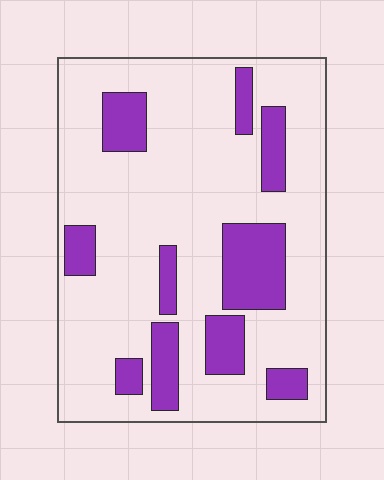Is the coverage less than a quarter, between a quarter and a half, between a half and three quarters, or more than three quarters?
Less than a quarter.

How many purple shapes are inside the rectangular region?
10.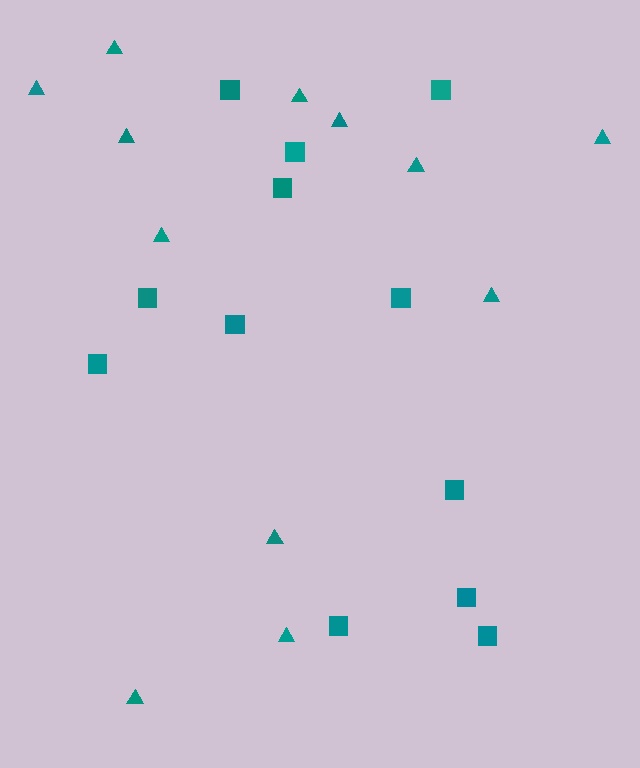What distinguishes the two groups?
There are 2 groups: one group of squares (12) and one group of triangles (12).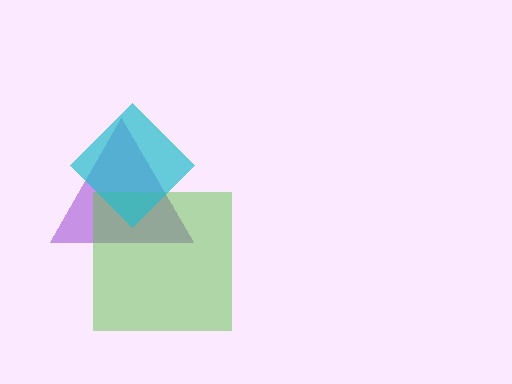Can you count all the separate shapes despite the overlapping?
Yes, there are 3 separate shapes.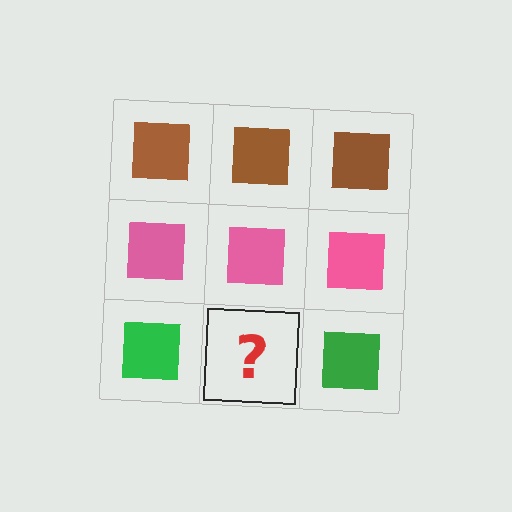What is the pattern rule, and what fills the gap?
The rule is that each row has a consistent color. The gap should be filled with a green square.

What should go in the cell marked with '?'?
The missing cell should contain a green square.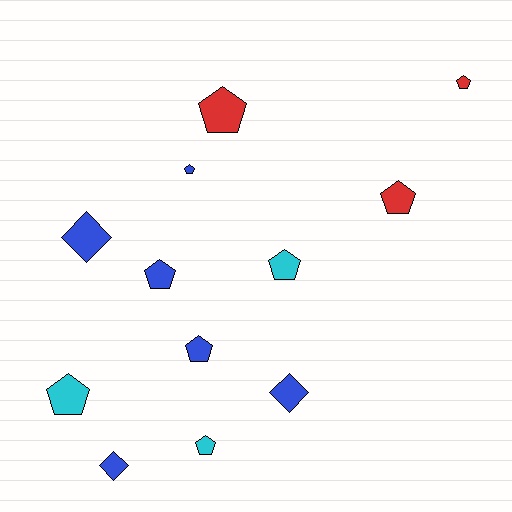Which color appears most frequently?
Blue, with 6 objects.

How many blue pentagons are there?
There are 3 blue pentagons.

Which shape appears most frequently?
Pentagon, with 9 objects.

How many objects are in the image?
There are 12 objects.